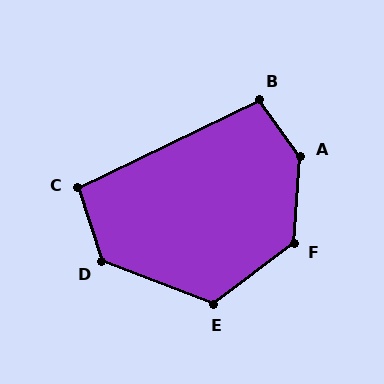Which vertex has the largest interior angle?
A, at approximately 140 degrees.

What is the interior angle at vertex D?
Approximately 128 degrees (obtuse).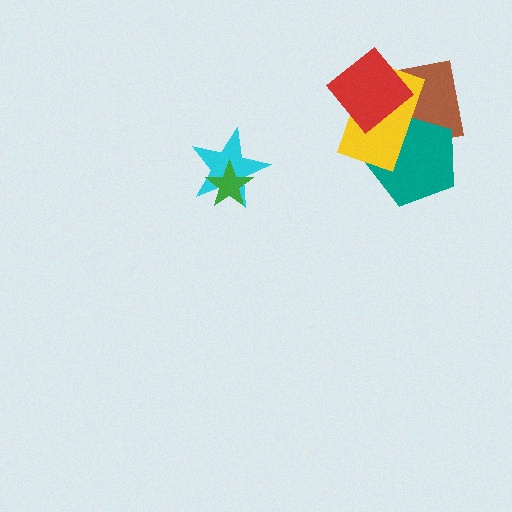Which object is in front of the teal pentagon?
The yellow rectangle is in front of the teal pentagon.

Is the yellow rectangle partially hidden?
Yes, it is partially covered by another shape.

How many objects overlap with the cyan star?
1 object overlaps with the cyan star.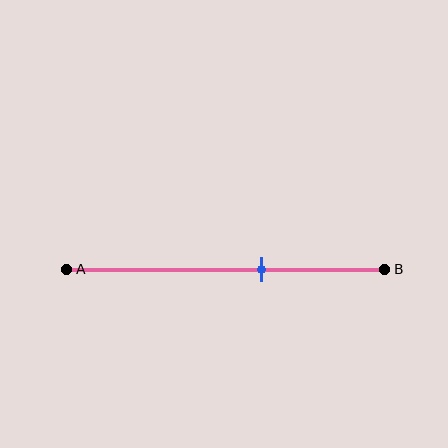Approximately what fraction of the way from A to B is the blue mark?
The blue mark is approximately 60% of the way from A to B.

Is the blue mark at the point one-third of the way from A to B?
No, the mark is at about 60% from A, not at the 33% one-third point.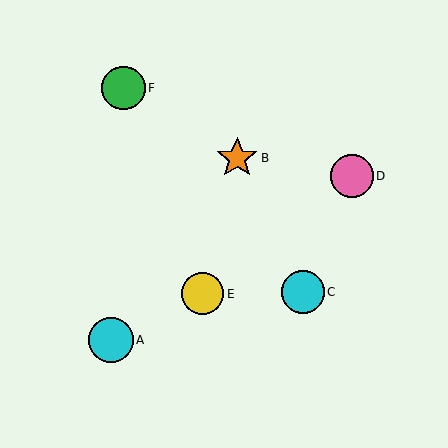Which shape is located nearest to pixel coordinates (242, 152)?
The orange star (labeled B) at (237, 158) is nearest to that location.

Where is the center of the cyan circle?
The center of the cyan circle is at (303, 292).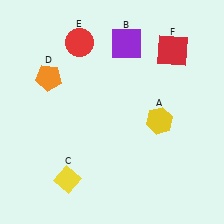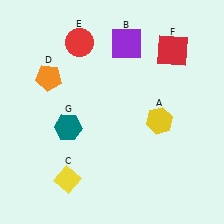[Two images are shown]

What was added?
A teal hexagon (G) was added in Image 2.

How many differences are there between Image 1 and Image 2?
There is 1 difference between the two images.